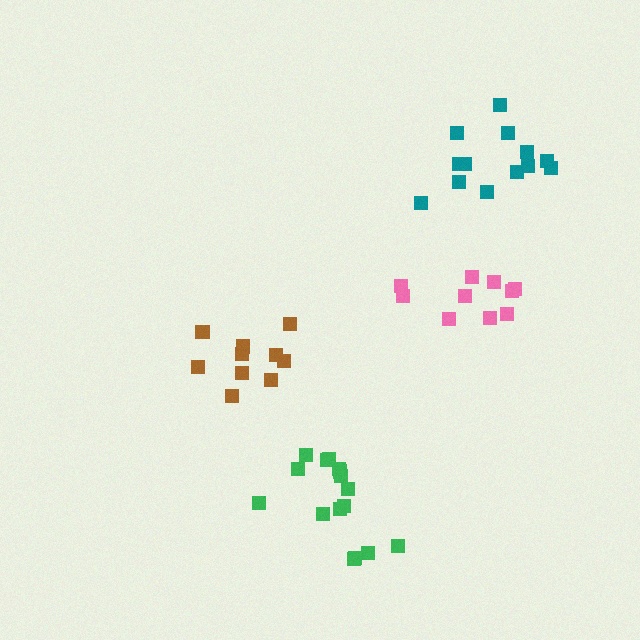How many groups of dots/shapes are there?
There are 4 groups.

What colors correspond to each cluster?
The clusters are colored: brown, pink, teal, green.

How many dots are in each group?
Group 1: 10 dots, Group 2: 10 dots, Group 3: 13 dots, Group 4: 16 dots (49 total).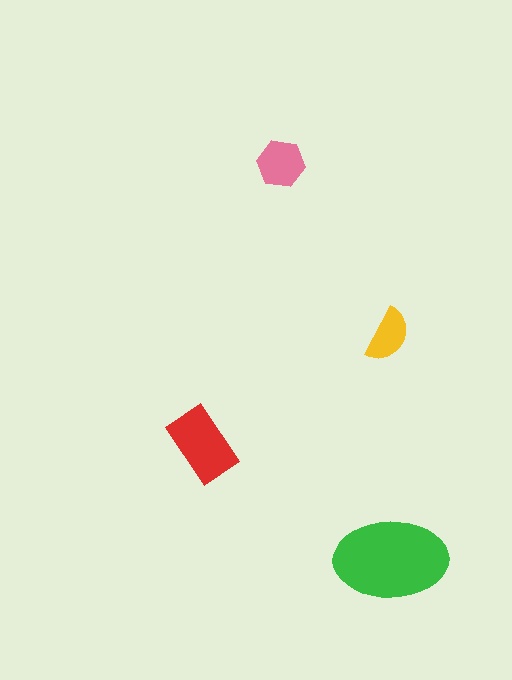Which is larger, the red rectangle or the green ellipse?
The green ellipse.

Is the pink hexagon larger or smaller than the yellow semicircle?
Larger.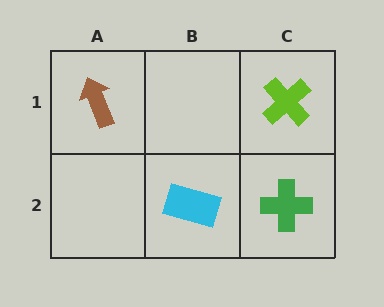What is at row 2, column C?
A green cross.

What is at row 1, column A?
A brown arrow.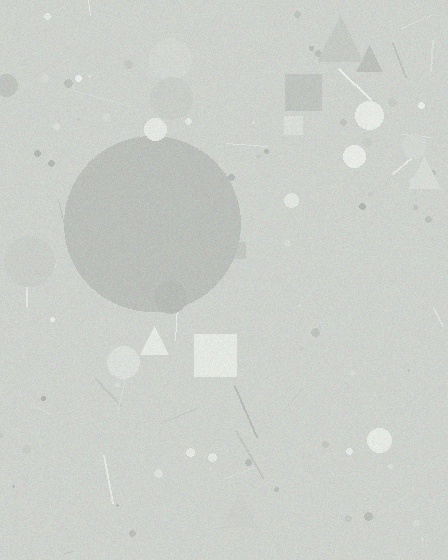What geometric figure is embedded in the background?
A circle is embedded in the background.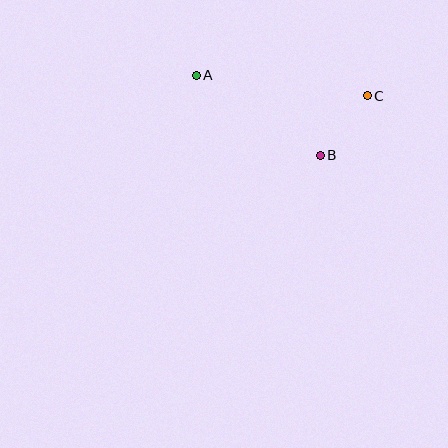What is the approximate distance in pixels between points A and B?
The distance between A and B is approximately 147 pixels.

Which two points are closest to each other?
Points B and C are closest to each other.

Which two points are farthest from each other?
Points A and C are farthest from each other.